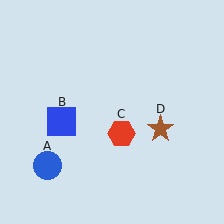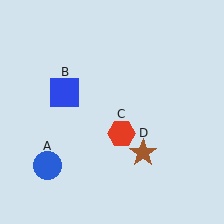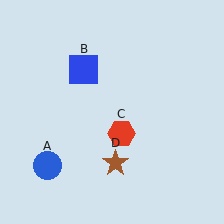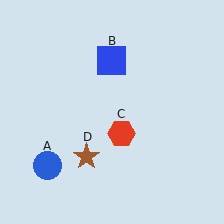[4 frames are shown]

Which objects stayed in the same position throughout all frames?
Blue circle (object A) and red hexagon (object C) remained stationary.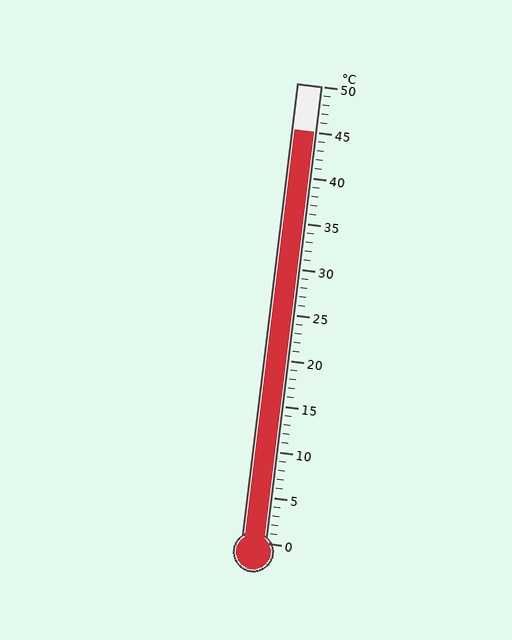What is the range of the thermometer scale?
The thermometer scale ranges from 0°C to 50°C.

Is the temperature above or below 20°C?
The temperature is above 20°C.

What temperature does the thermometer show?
The thermometer shows approximately 45°C.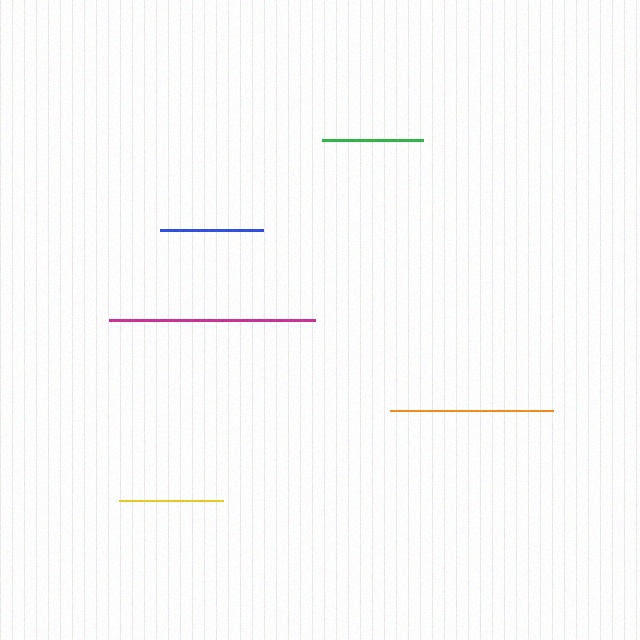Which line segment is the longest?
The magenta line is the longest at approximately 206 pixels.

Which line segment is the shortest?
The green line is the shortest at approximately 100 pixels.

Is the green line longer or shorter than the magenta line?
The magenta line is longer than the green line.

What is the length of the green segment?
The green segment is approximately 100 pixels long.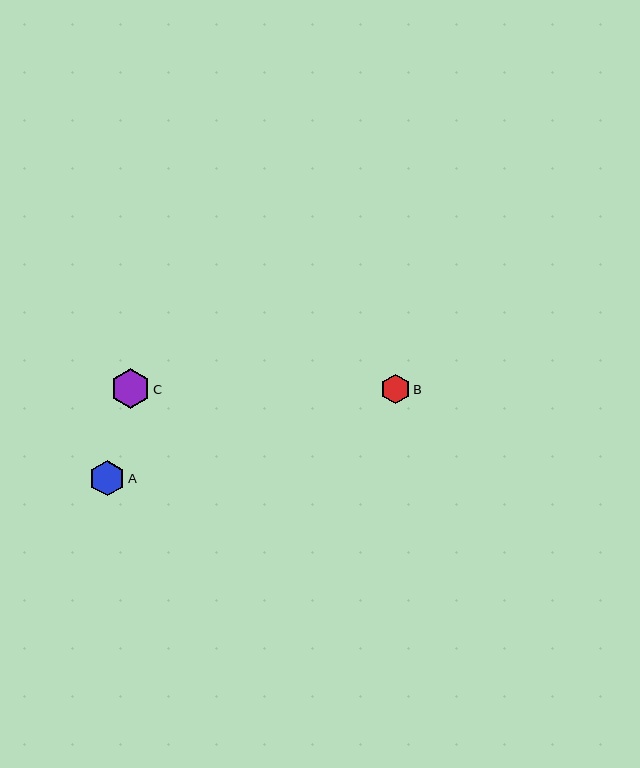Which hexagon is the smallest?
Hexagon B is the smallest with a size of approximately 29 pixels.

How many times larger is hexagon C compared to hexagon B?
Hexagon C is approximately 1.3 times the size of hexagon B.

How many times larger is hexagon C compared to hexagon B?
Hexagon C is approximately 1.3 times the size of hexagon B.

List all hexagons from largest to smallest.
From largest to smallest: C, A, B.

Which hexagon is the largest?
Hexagon C is the largest with a size of approximately 39 pixels.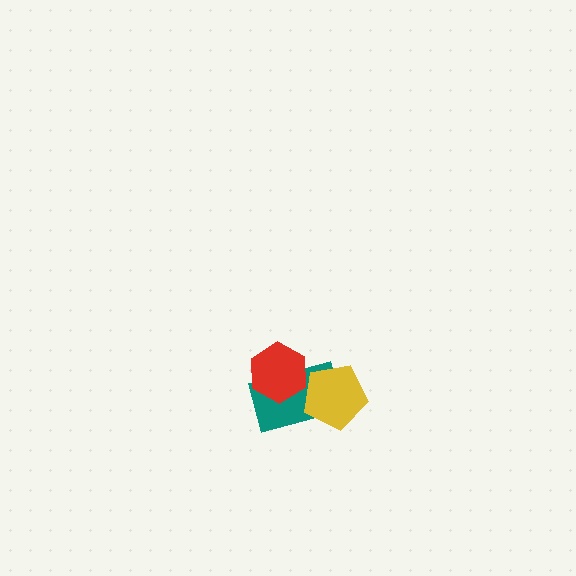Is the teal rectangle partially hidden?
Yes, it is partially covered by another shape.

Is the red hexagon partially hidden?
No, no other shape covers it.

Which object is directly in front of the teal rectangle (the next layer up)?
The yellow pentagon is directly in front of the teal rectangle.